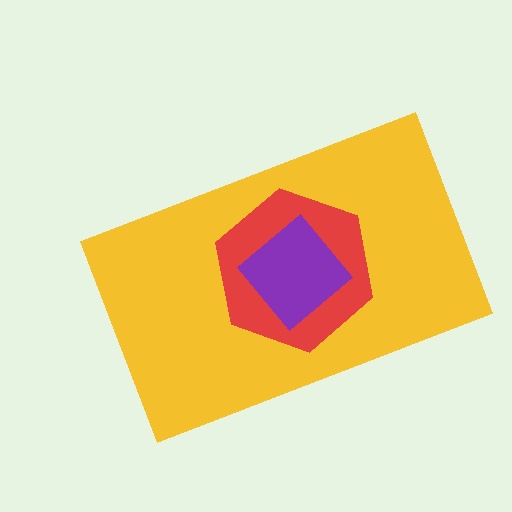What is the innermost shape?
The purple diamond.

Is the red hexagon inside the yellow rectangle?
Yes.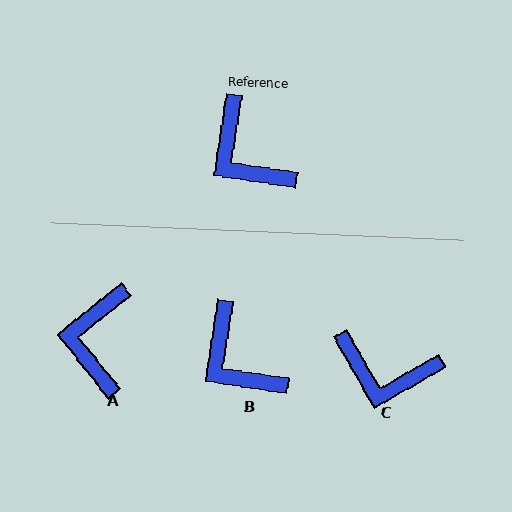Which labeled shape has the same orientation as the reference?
B.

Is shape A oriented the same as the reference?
No, it is off by about 42 degrees.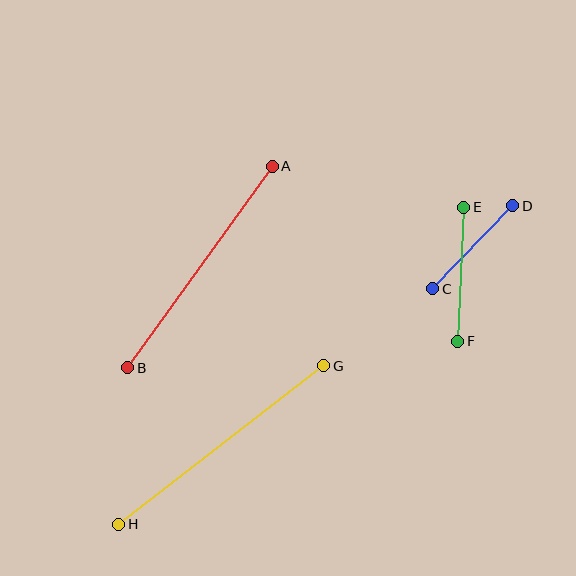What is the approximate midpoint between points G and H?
The midpoint is at approximately (221, 445) pixels.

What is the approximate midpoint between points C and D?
The midpoint is at approximately (473, 247) pixels.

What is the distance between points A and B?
The distance is approximately 248 pixels.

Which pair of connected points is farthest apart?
Points G and H are farthest apart.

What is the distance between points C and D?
The distance is approximately 115 pixels.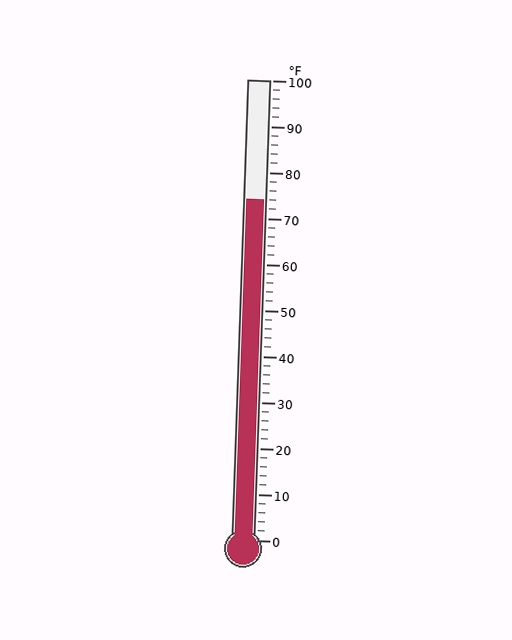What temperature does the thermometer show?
The thermometer shows approximately 74°F.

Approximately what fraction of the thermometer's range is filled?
The thermometer is filled to approximately 75% of its range.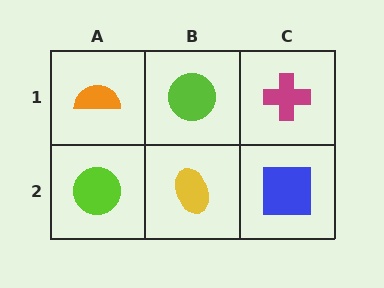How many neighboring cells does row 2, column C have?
2.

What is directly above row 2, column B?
A lime circle.